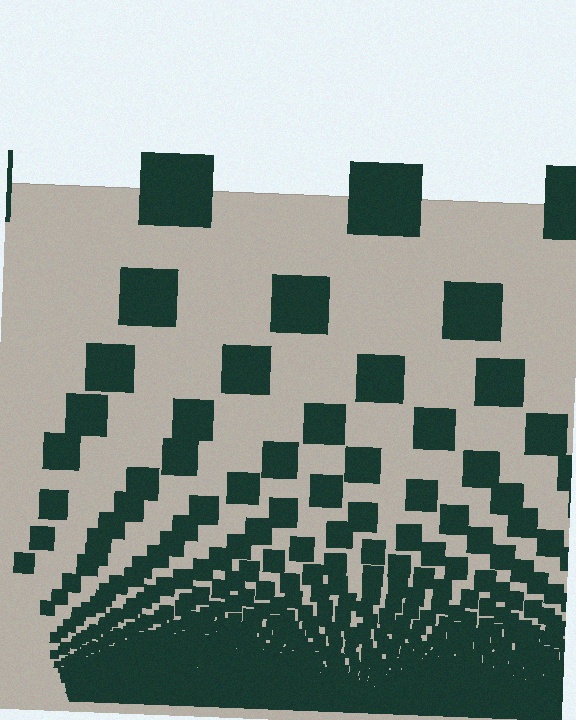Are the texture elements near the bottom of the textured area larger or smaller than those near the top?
Smaller. The gradient is inverted — elements near the bottom are smaller and denser.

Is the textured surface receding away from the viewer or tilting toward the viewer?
The surface appears to tilt toward the viewer. Texture elements get larger and sparser toward the top.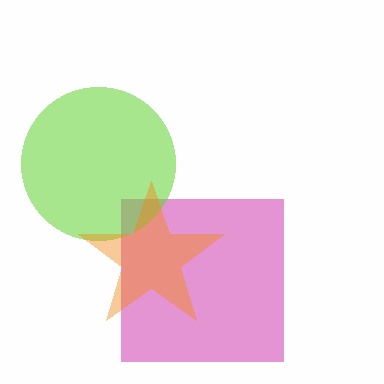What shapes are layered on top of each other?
The layered shapes are: a magenta square, a lime circle, an orange star.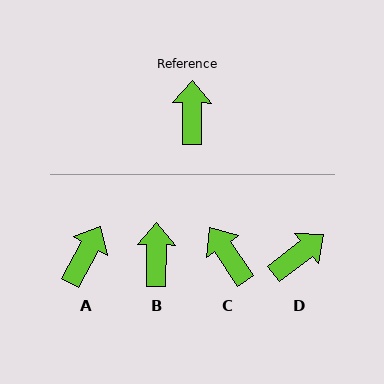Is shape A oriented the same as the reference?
No, it is off by about 28 degrees.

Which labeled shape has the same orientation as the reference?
B.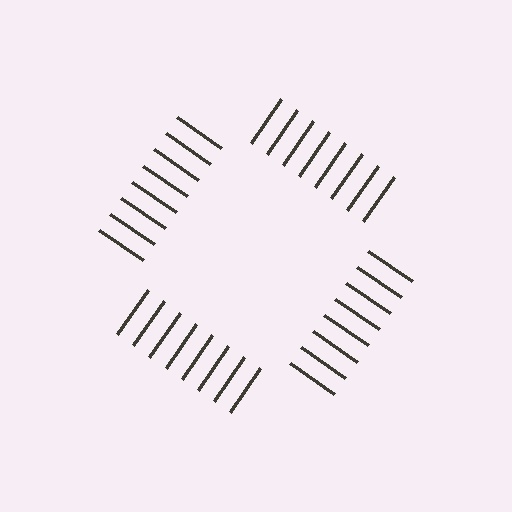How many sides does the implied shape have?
4 sides — the line-ends trace a square.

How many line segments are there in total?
32 — 8 along each of the 4 edges.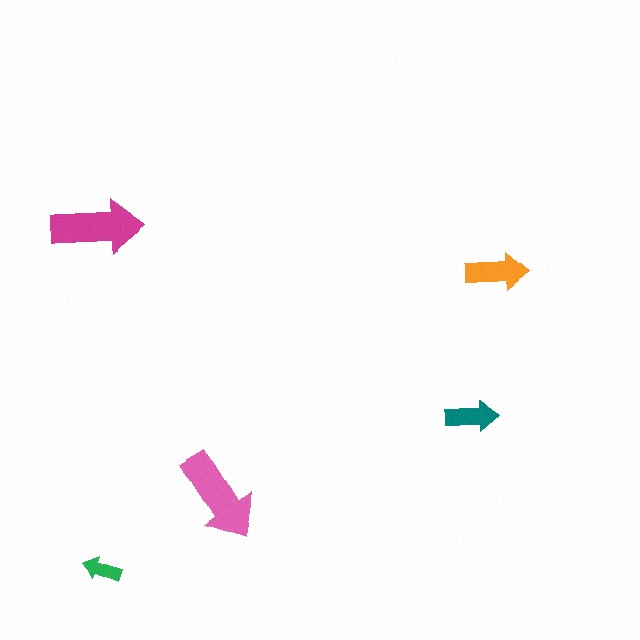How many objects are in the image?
There are 5 objects in the image.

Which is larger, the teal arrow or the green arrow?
The teal one.